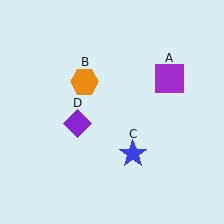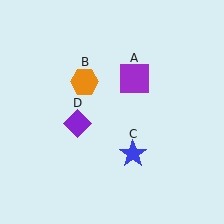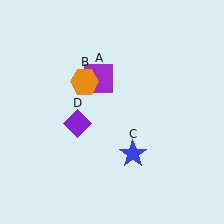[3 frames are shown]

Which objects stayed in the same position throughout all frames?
Orange hexagon (object B) and blue star (object C) and purple diamond (object D) remained stationary.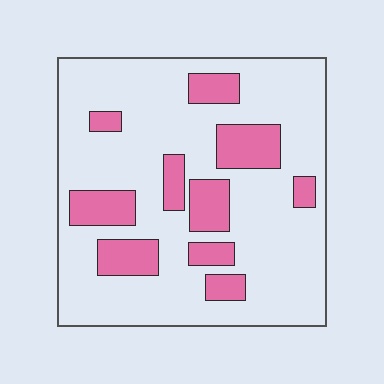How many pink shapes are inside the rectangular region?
10.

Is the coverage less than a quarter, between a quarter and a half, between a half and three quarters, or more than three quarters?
Less than a quarter.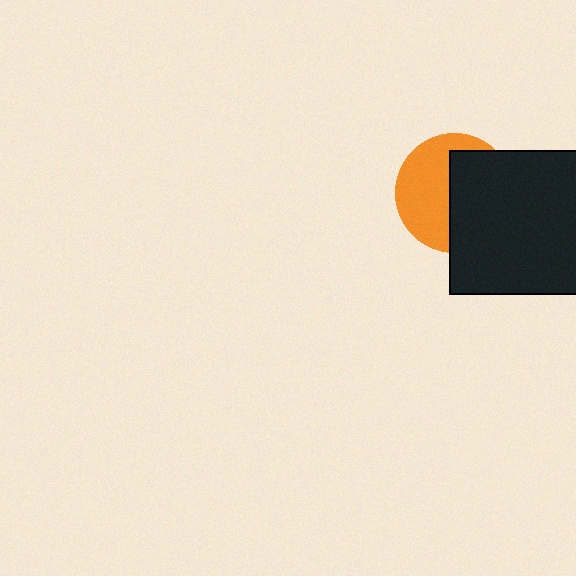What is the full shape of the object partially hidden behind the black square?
The partially hidden object is an orange circle.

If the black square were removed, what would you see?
You would see the complete orange circle.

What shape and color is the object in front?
The object in front is a black square.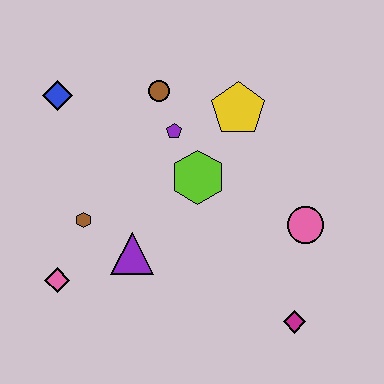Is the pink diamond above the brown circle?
No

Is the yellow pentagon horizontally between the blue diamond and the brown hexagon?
No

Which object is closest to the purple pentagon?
The brown circle is closest to the purple pentagon.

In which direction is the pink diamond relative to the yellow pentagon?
The pink diamond is to the left of the yellow pentagon.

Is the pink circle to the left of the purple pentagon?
No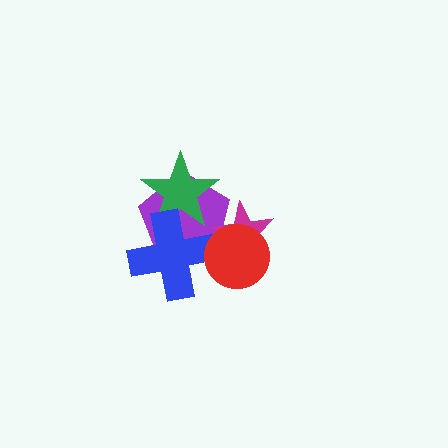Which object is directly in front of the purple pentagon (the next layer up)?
The green star is directly in front of the purple pentagon.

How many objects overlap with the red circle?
3 objects overlap with the red circle.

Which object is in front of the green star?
The blue cross is in front of the green star.